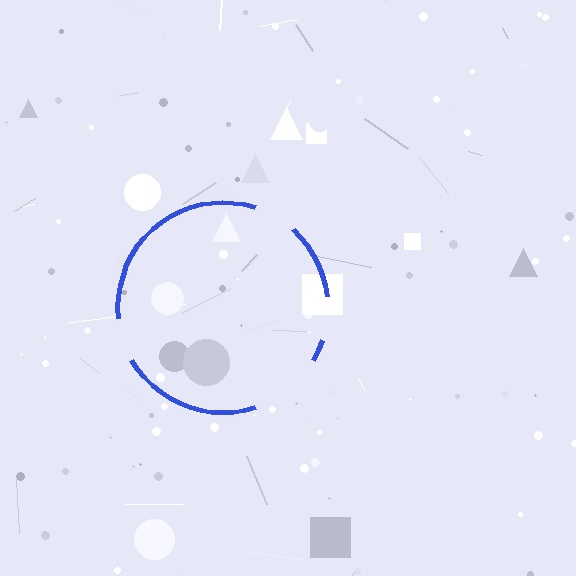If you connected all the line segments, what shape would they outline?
They would outline a circle.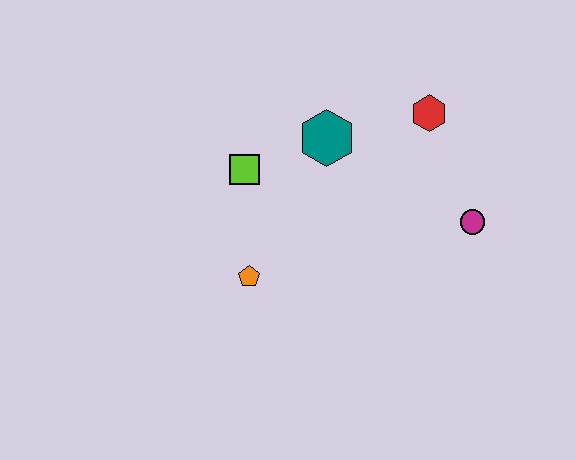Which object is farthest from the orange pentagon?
The red hexagon is farthest from the orange pentagon.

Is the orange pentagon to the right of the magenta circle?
No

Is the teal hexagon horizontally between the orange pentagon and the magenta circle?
Yes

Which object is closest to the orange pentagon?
The lime square is closest to the orange pentagon.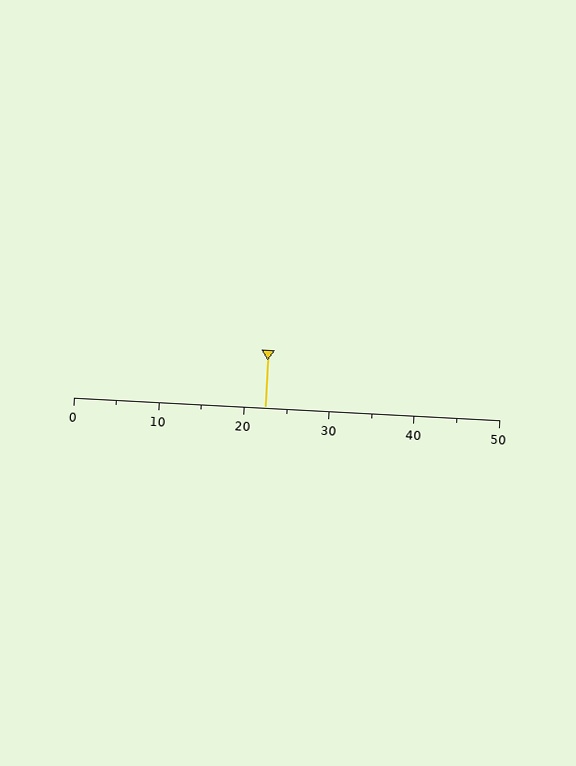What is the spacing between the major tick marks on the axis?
The major ticks are spaced 10 apart.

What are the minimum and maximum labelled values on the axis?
The axis runs from 0 to 50.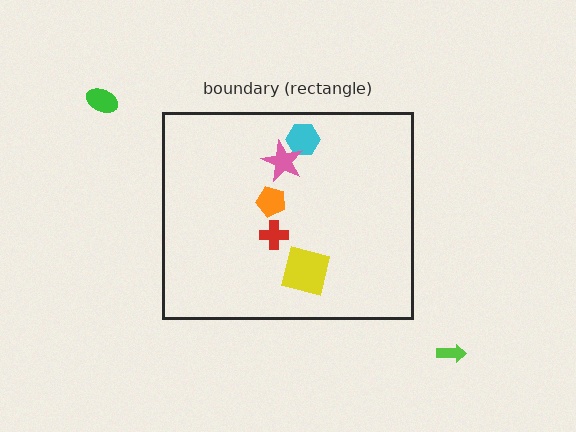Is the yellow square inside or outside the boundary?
Inside.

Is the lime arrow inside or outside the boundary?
Outside.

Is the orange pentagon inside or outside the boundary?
Inside.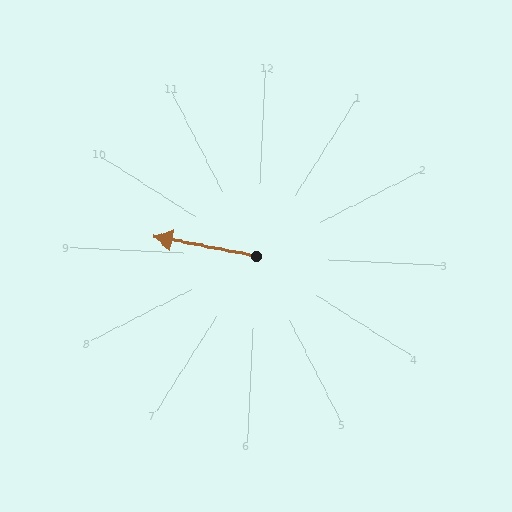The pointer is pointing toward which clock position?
Roughly 9 o'clock.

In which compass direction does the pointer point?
West.